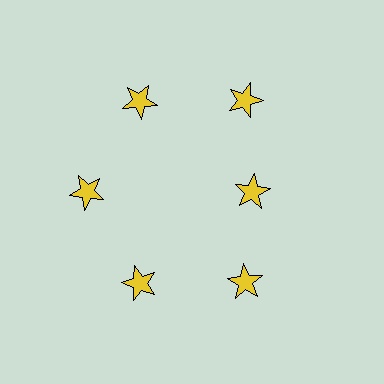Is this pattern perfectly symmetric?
No. The 6 yellow stars are arranged in a ring, but one element near the 3 o'clock position is pulled inward toward the center, breaking the 6-fold rotational symmetry.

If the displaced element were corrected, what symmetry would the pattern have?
It would have 6-fold rotational symmetry — the pattern would map onto itself every 60 degrees.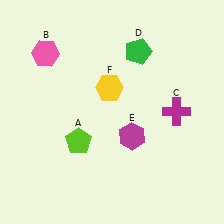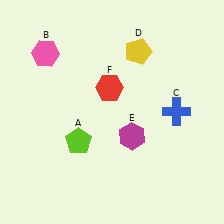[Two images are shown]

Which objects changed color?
C changed from magenta to blue. D changed from green to yellow. F changed from yellow to red.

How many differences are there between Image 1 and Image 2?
There are 3 differences between the two images.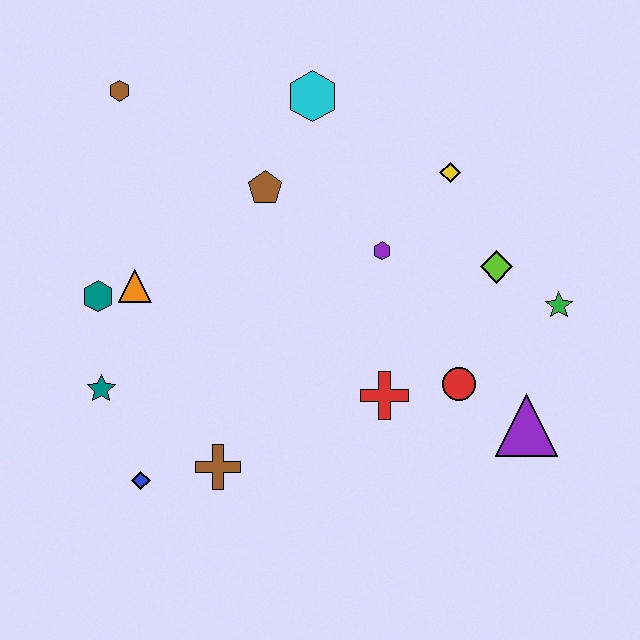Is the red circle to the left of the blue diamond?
No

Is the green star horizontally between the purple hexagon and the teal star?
No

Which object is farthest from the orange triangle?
The green star is farthest from the orange triangle.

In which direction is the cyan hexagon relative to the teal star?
The cyan hexagon is above the teal star.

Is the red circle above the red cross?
Yes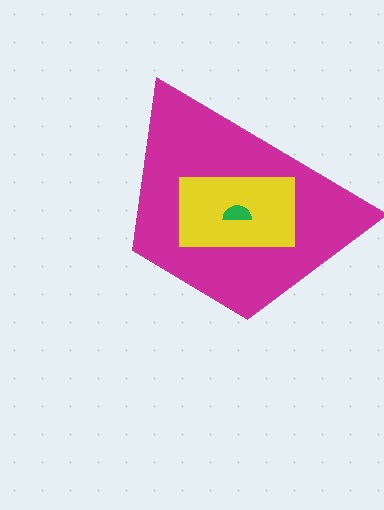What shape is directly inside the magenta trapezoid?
The yellow rectangle.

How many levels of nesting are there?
3.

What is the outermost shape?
The magenta trapezoid.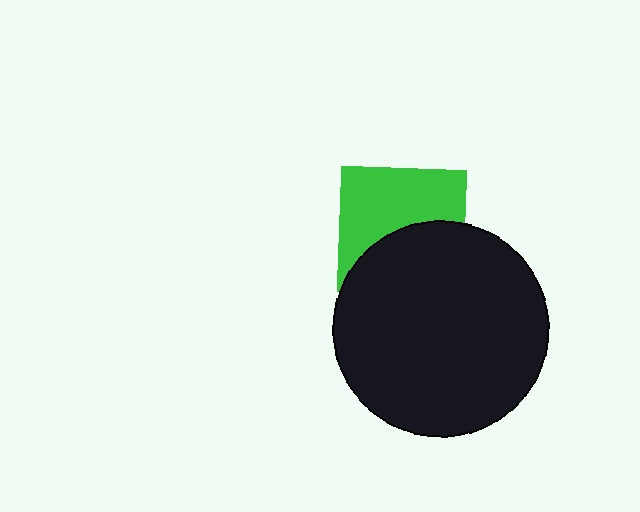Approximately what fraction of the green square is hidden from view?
Roughly 45% of the green square is hidden behind the black circle.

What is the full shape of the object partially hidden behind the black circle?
The partially hidden object is a green square.